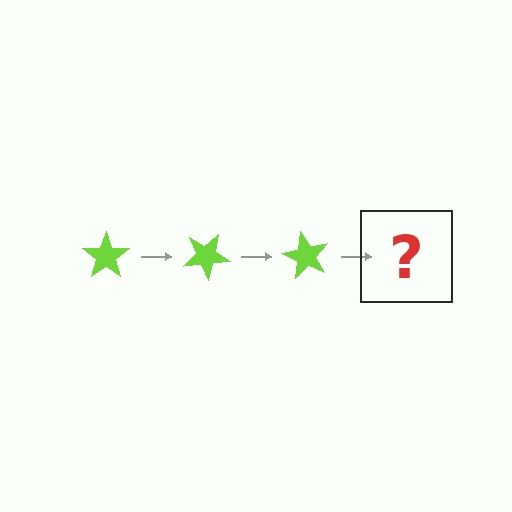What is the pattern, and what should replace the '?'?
The pattern is that the star rotates 30 degrees each step. The '?' should be a lime star rotated 90 degrees.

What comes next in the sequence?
The next element should be a lime star rotated 90 degrees.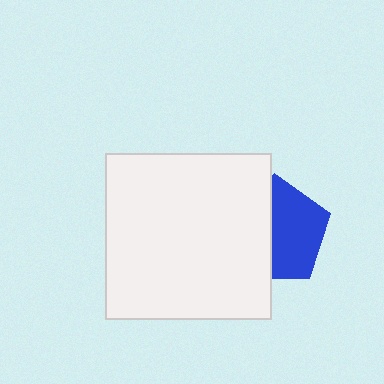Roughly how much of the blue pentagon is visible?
About half of it is visible (roughly 54%).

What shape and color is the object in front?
The object in front is a white square.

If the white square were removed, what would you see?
You would see the complete blue pentagon.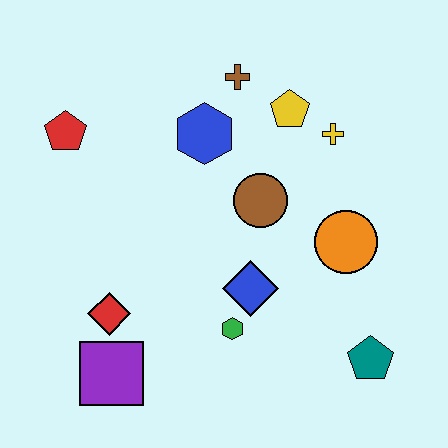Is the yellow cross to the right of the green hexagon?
Yes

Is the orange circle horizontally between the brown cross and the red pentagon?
No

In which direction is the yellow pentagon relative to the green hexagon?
The yellow pentagon is above the green hexagon.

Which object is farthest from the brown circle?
The purple square is farthest from the brown circle.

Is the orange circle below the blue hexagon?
Yes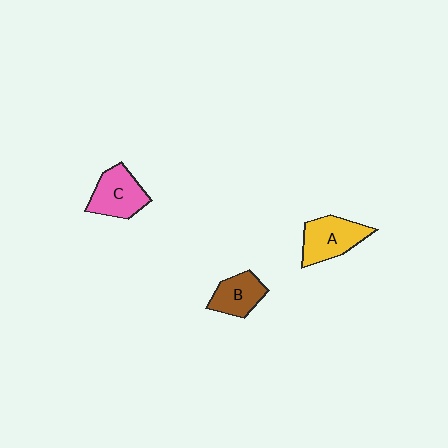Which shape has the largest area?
Shape A (yellow).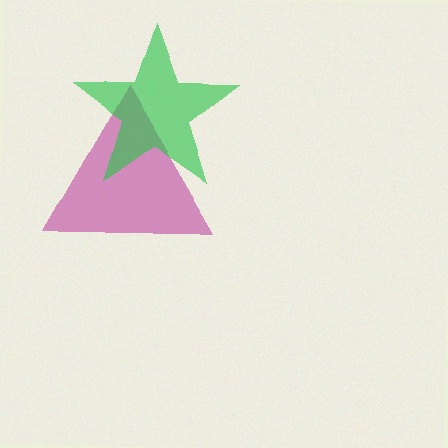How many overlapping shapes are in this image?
There are 2 overlapping shapes in the image.